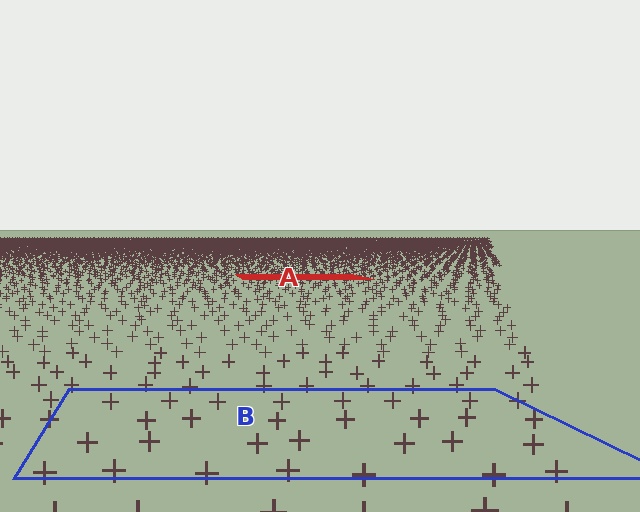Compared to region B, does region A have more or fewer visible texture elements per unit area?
Region A has more texture elements per unit area — they are packed more densely because it is farther away.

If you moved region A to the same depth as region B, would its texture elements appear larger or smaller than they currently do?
They would appear larger. At a closer depth, the same texture elements are projected at a bigger on-screen size.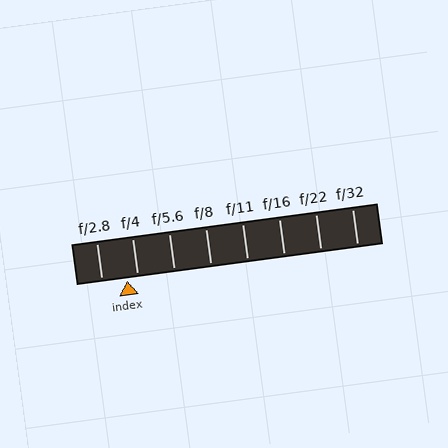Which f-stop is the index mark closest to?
The index mark is closest to f/4.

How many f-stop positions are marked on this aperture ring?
There are 8 f-stop positions marked.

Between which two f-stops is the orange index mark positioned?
The index mark is between f/2.8 and f/4.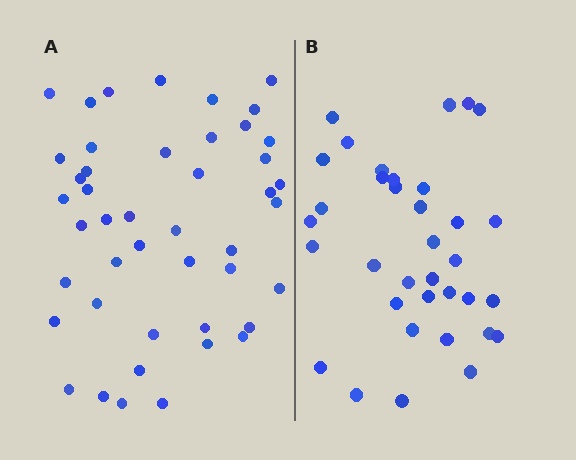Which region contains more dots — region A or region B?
Region A (the left region) has more dots.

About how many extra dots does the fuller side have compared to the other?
Region A has roughly 10 or so more dots than region B.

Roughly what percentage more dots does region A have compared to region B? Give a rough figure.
About 30% more.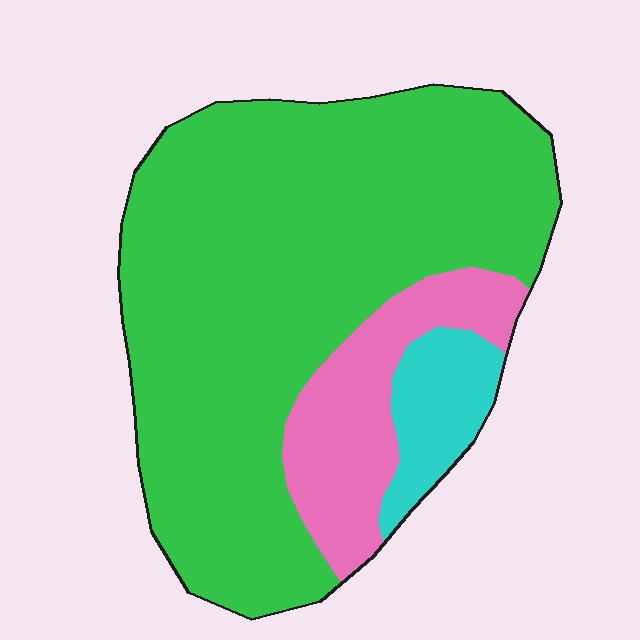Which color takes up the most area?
Green, at roughly 75%.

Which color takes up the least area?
Cyan, at roughly 10%.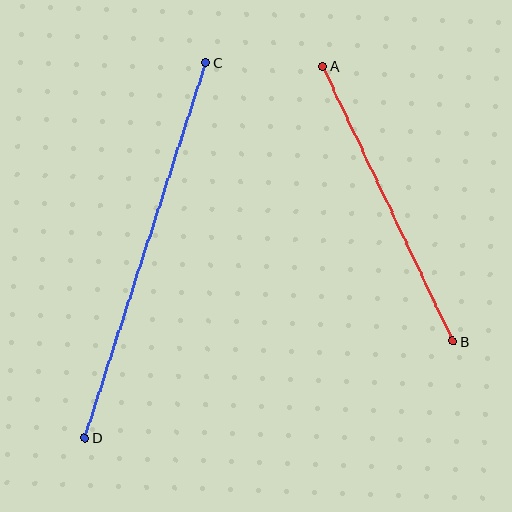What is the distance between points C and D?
The distance is approximately 394 pixels.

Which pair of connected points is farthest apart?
Points C and D are farthest apart.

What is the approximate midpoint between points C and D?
The midpoint is at approximately (145, 250) pixels.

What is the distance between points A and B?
The distance is approximately 304 pixels.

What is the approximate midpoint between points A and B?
The midpoint is at approximately (388, 204) pixels.